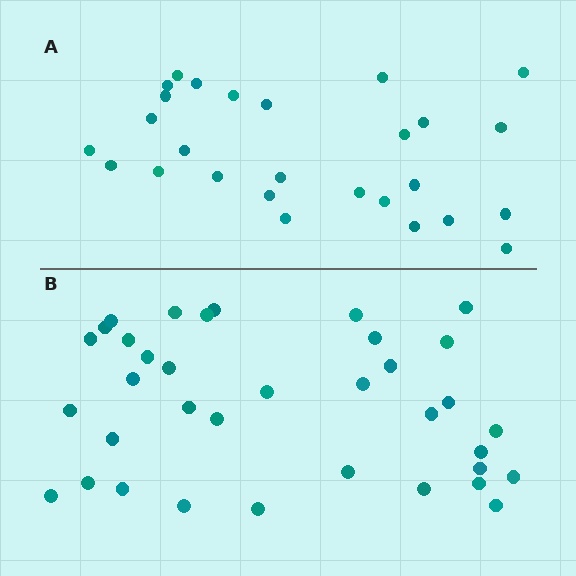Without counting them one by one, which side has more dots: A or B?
Region B (the bottom region) has more dots.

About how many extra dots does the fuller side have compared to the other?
Region B has roughly 8 or so more dots than region A.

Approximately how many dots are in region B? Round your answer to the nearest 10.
About 40 dots. (The exact count is 36, which rounds to 40.)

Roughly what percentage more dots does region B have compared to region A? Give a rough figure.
About 35% more.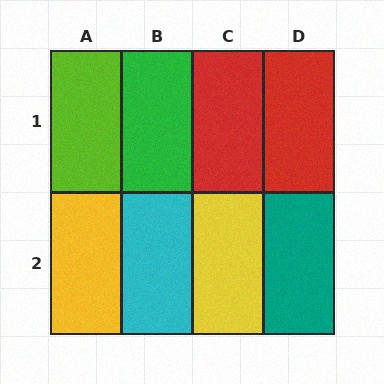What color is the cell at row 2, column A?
Yellow.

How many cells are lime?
1 cell is lime.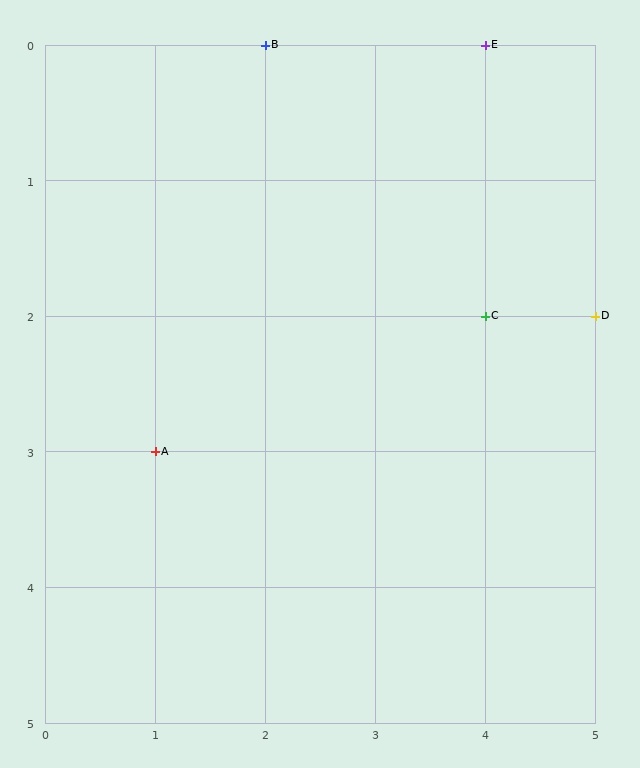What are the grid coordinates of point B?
Point B is at grid coordinates (2, 0).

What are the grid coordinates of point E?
Point E is at grid coordinates (4, 0).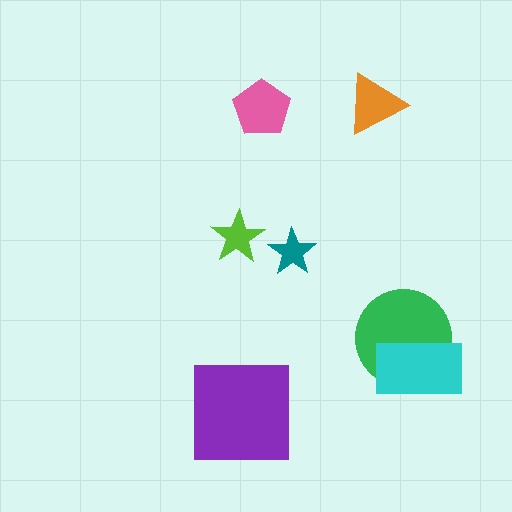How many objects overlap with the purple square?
0 objects overlap with the purple square.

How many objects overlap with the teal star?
0 objects overlap with the teal star.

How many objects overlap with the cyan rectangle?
1 object overlaps with the cyan rectangle.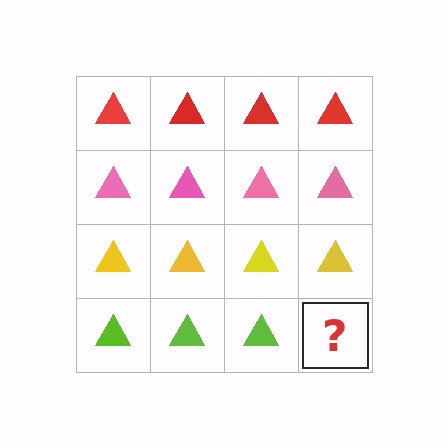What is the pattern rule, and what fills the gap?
The rule is that each row has a consistent color. The gap should be filled with a lime triangle.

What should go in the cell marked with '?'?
The missing cell should contain a lime triangle.